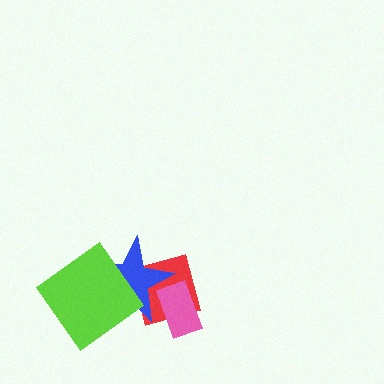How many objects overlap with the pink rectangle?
2 objects overlap with the pink rectangle.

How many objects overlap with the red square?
2 objects overlap with the red square.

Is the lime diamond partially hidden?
No, no other shape covers it.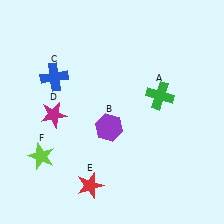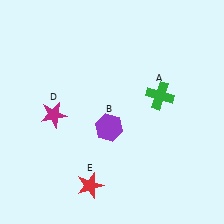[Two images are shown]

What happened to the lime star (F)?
The lime star (F) was removed in Image 2. It was in the bottom-left area of Image 1.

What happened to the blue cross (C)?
The blue cross (C) was removed in Image 2. It was in the top-left area of Image 1.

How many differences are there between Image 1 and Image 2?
There are 2 differences between the two images.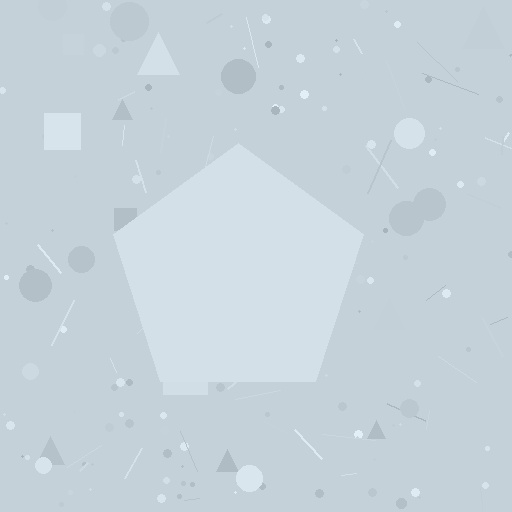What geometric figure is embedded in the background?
A pentagon is embedded in the background.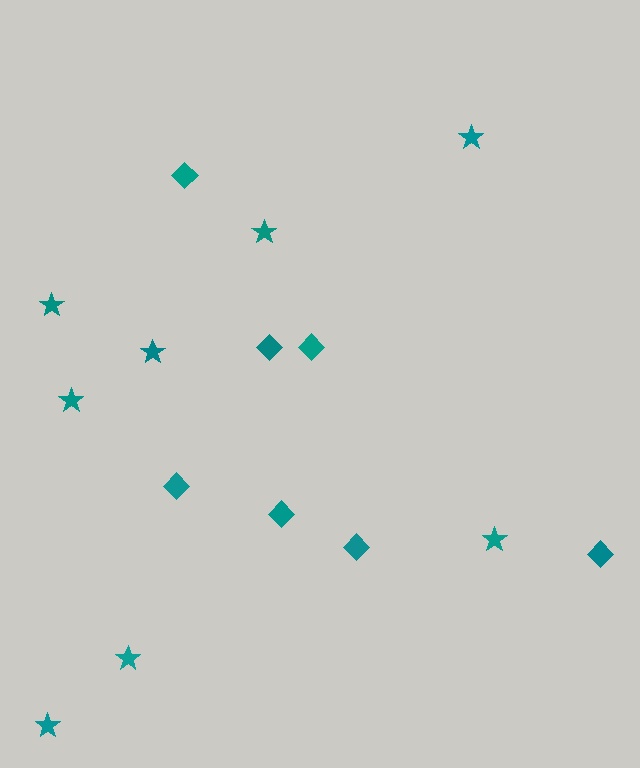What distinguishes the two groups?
There are 2 groups: one group of diamonds (7) and one group of stars (8).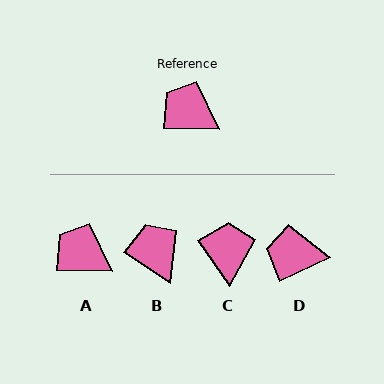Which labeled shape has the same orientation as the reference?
A.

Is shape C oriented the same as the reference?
No, it is off by about 54 degrees.